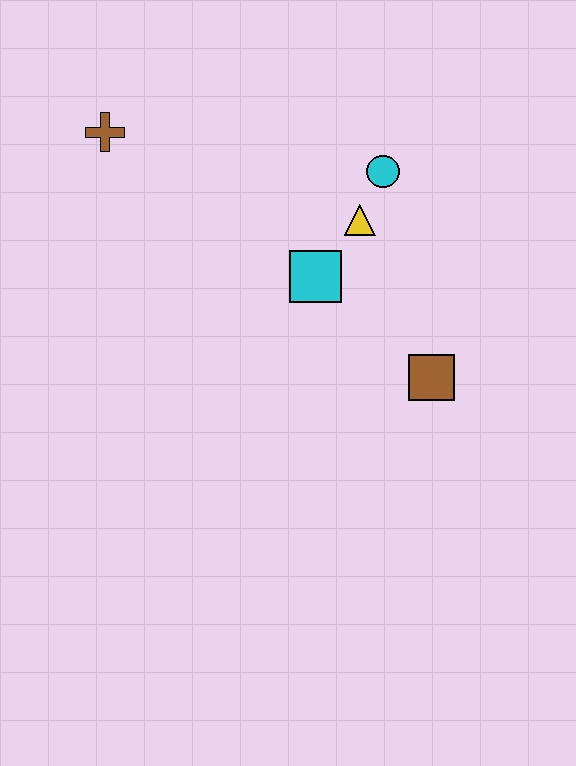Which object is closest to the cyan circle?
The yellow triangle is closest to the cyan circle.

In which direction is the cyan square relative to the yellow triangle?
The cyan square is below the yellow triangle.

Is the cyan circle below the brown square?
No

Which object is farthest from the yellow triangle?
The brown cross is farthest from the yellow triangle.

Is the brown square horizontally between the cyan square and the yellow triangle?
No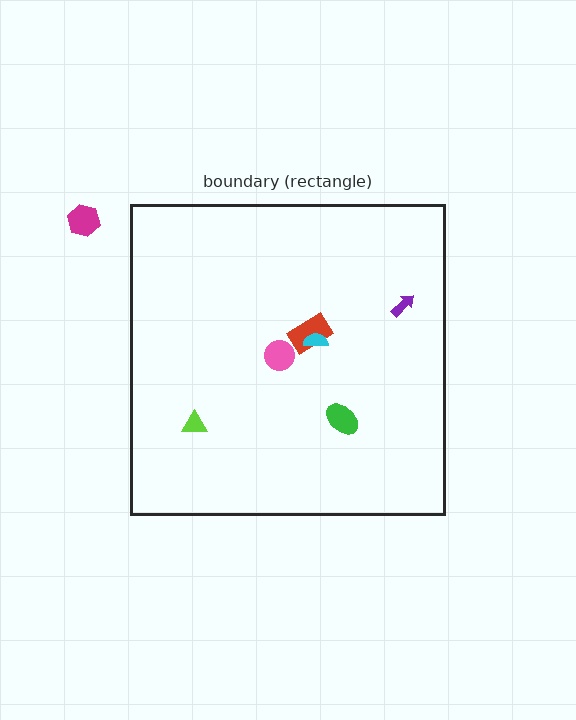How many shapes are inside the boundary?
6 inside, 1 outside.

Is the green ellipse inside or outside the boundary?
Inside.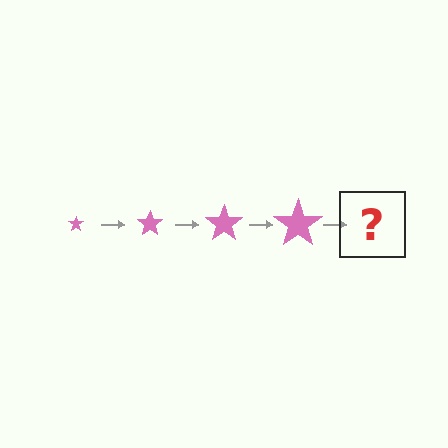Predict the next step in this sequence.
The next step is a pink star, larger than the previous one.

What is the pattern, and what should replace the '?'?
The pattern is that the star gets progressively larger each step. The '?' should be a pink star, larger than the previous one.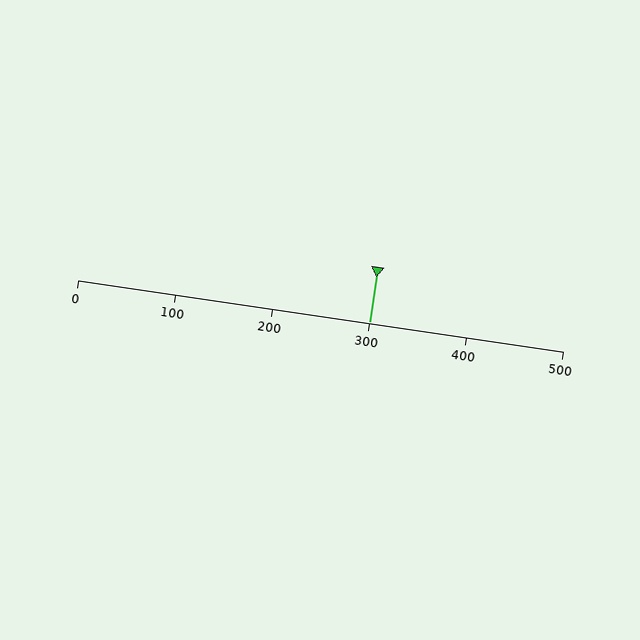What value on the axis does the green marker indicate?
The marker indicates approximately 300.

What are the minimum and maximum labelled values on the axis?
The axis runs from 0 to 500.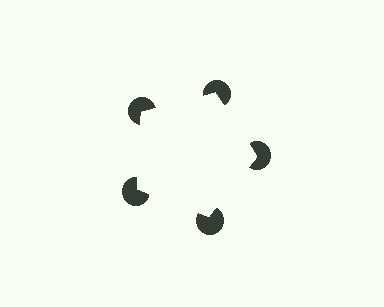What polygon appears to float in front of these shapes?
An illusory pentagon — its edges are inferred from the aligned wedge cuts in the pac-man discs, not physically drawn.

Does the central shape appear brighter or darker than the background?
It typically appears slightly brighter than the background, even though no actual brightness change is drawn.